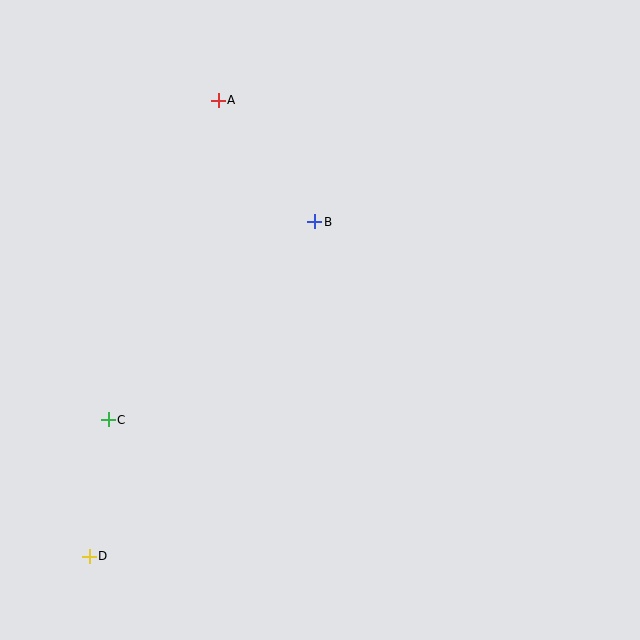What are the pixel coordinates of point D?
Point D is at (89, 556).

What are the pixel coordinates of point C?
Point C is at (108, 420).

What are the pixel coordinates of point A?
Point A is at (218, 100).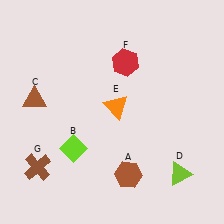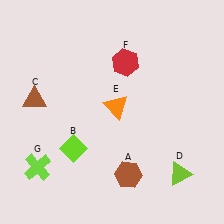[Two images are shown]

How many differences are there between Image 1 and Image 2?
There is 1 difference between the two images.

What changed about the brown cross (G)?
In Image 1, G is brown. In Image 2, it changed to lime.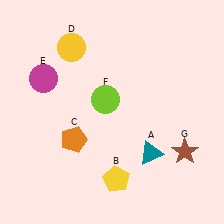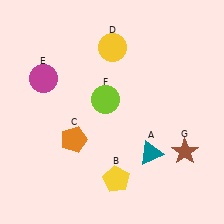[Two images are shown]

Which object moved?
The yellow circle (D) moved right.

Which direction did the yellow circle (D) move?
The yellow circle (D) moved right.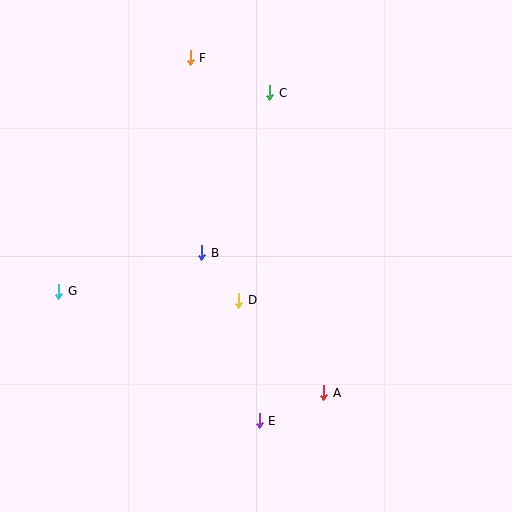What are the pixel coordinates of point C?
Point C is at (270, 93).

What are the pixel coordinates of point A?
Point A is at (324, 393).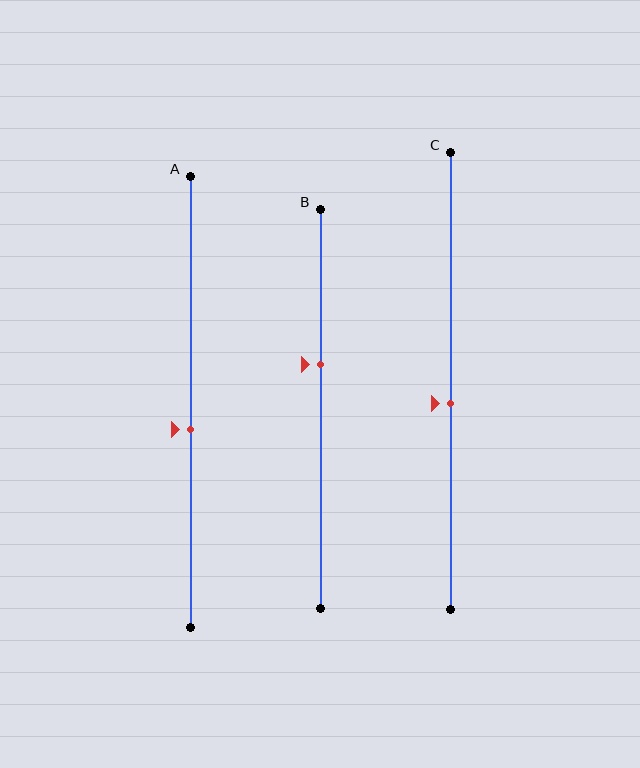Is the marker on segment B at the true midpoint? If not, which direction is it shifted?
No, the marker on segment B is shifted upward by about 11% of the segment length.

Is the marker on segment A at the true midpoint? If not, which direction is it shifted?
No, the marker on segment A is shifted downward by about 6% of the segment length.